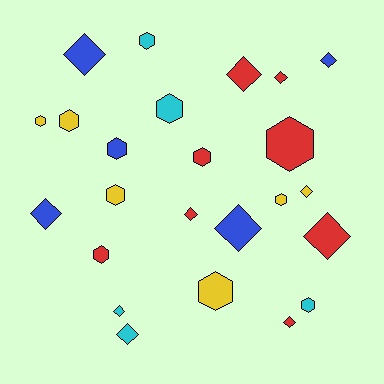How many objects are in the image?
There are 24 objects.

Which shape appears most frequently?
Diamond, with 12 objects.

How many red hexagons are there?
There are 3 red hexagons.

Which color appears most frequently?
Red, with 8 objects.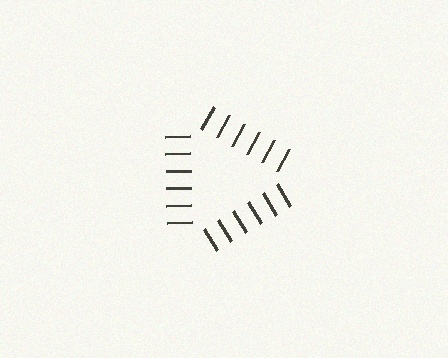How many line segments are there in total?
18 — 6 along each of the 3 edges.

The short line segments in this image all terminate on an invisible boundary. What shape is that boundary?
An illusory triangle — the line segments terminate on its edges but no continuous stroke is drawn.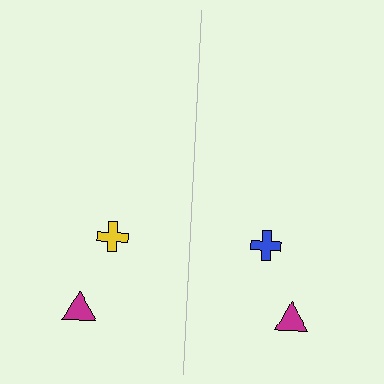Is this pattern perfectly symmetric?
No, the pattern is not perfectly symmetric. The blue cross on the right side breaks the symmetry — its mirror counterpart is yellow.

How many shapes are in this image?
There are 4 shapes in this image.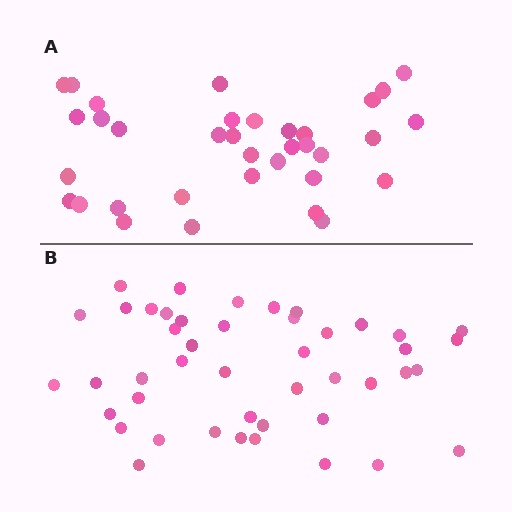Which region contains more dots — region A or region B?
Region B (the bottom region) has more dots.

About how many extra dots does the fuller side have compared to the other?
Region B has roughly 10 or so more dots than region A.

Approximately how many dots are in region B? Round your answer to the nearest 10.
About 40 dots. (The exact count is 45, which rounds to 40.)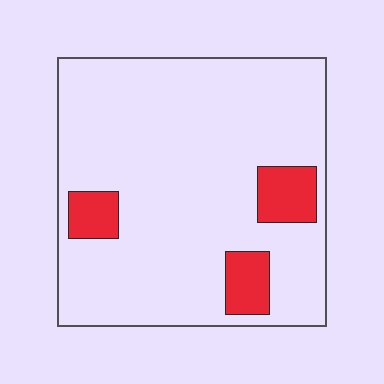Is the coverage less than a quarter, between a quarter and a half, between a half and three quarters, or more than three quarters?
Less than a quarter.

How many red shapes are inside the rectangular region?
3.